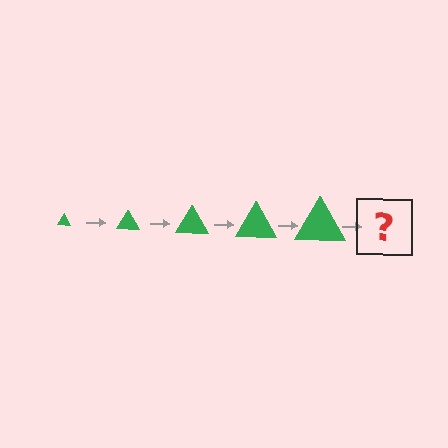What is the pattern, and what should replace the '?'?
The pattern is that the triangle gets progressively larger each step. The '?' should be a green triangle, larger than the previous one.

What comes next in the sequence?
The next element should be a green triangle, larger than the previous one.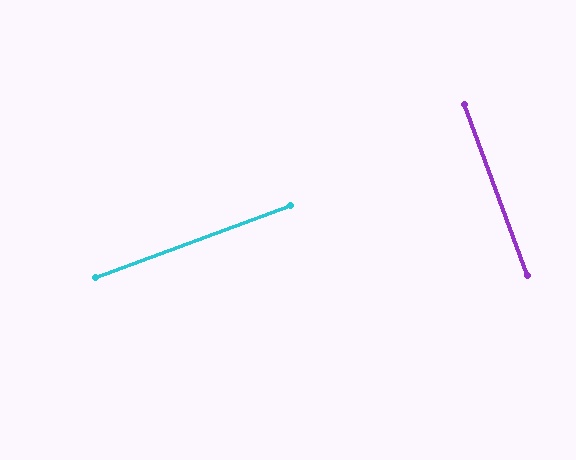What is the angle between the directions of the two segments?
Approximately 90 degrees.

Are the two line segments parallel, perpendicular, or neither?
Perpendicular — they meet at approximately 90°.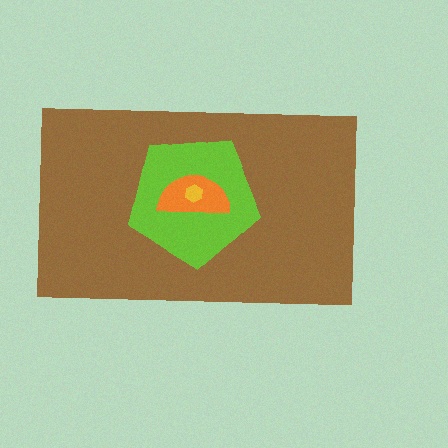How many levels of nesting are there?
4.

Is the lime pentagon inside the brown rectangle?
Yes.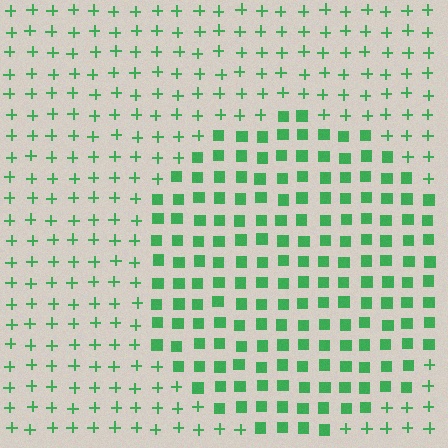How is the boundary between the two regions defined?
The boundary is defined by a change in element shape: squares inside vs. plus signs outside. All elements share the same color and spacing.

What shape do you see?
I see a circle.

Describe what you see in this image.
The image is filled with small green elements arranged in a uniform grid. A circle-shaped region contains squares, while the surrounding area contains plus signs. The boundary is defined purely by the change in element shape.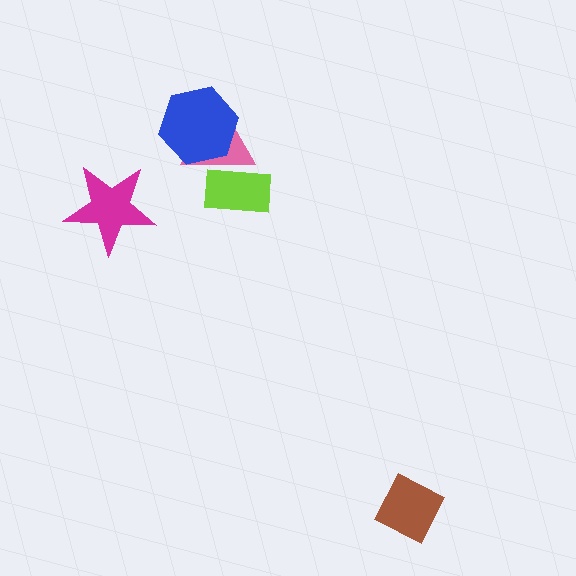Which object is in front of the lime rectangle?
The pink triangle is in front of the lime rectangle.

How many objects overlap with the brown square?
0 objects overlap with the brown square.